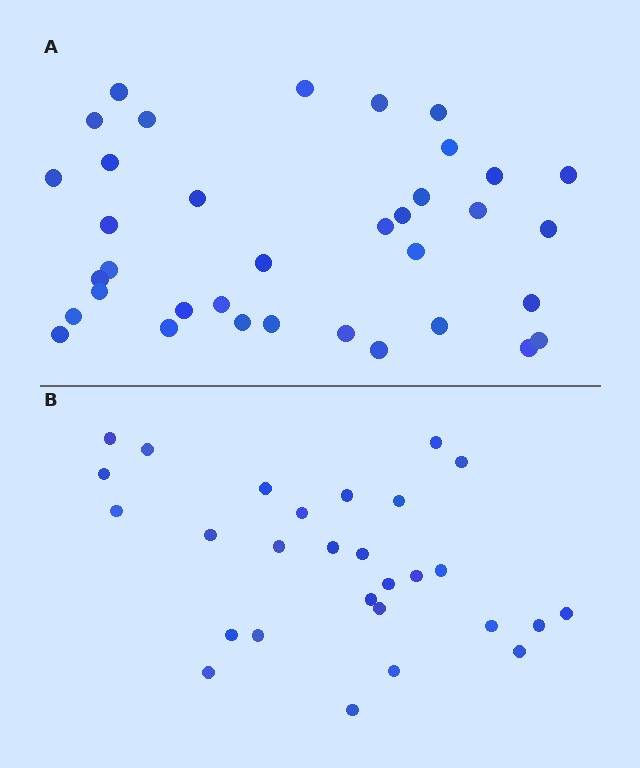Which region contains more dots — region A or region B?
Region A (the top region) has more dots.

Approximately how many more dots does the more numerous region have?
Region A has roughly 8 or so more dots than region B.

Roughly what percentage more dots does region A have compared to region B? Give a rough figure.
About 30% more.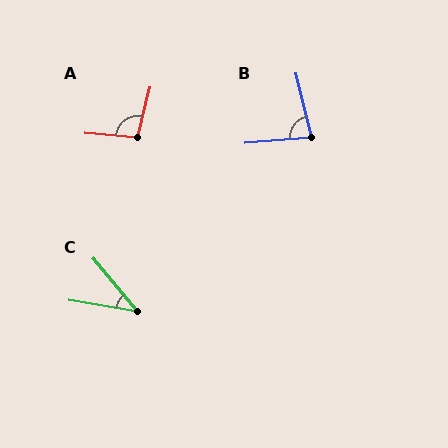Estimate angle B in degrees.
Approximately 81 degrees.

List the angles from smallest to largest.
C (40°), B (81°), A (99°).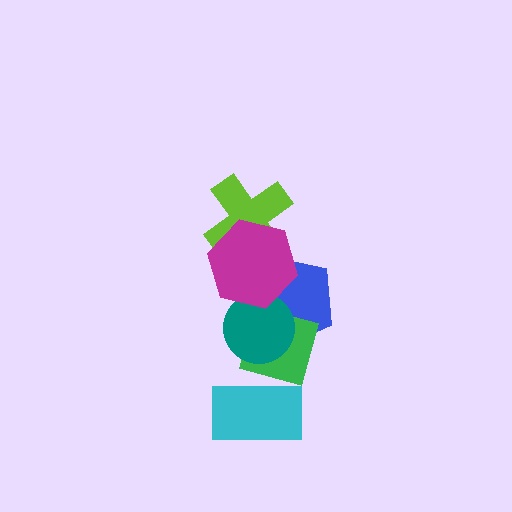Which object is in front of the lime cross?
The magenta hexagon is in front of the lime cross.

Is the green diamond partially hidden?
Yes, it is partially covered by another shape.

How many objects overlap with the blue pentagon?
3 objects overlap with the blue pentagon.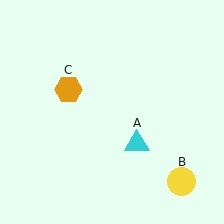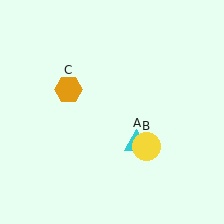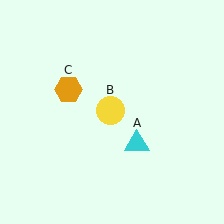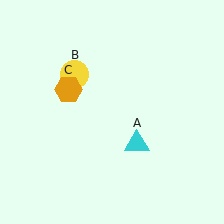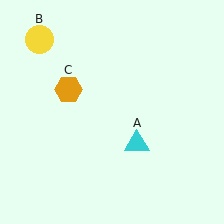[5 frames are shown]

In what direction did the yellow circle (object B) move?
The yellow circle (object B) moved up and to the left.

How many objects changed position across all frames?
1 object changed position: yellow circle (object B).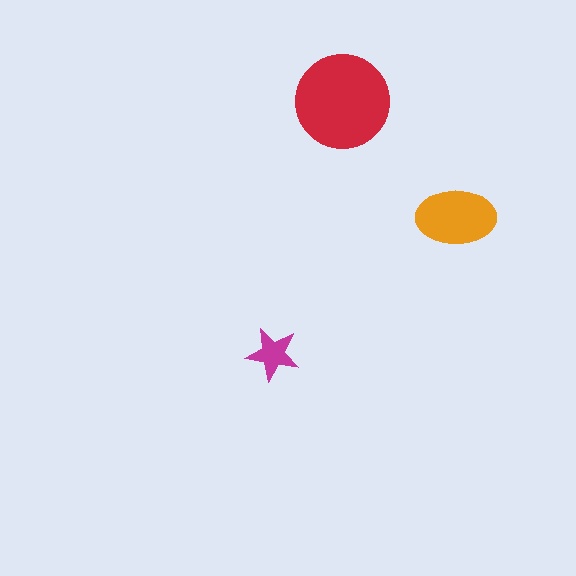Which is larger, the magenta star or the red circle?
The red circle.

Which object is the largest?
The red circle.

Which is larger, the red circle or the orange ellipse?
The red circle.